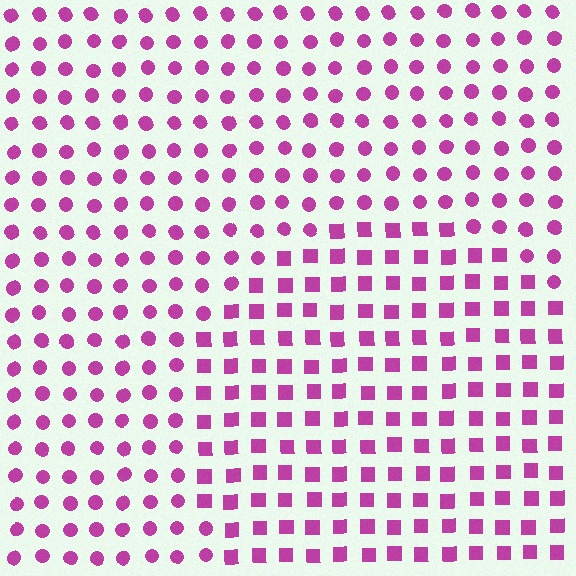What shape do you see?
I see a circle.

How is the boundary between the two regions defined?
The boundary is defined by a change in element shape: squares inside vs. circles outside. All elements share the same color and spacing.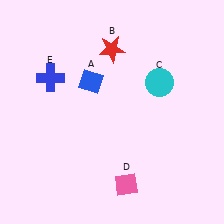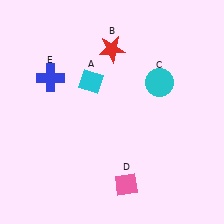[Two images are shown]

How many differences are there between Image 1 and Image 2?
There is 1 difference between the two images.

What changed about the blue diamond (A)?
In Image 1, A is blue. In Image 2, it changed to cyan.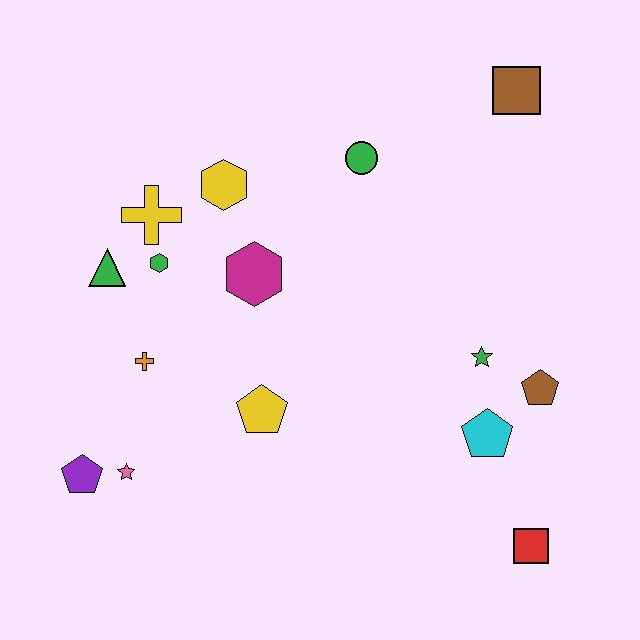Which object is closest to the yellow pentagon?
The orange cross is closest to the yellow pentagon.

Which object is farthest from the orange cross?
The brown square is farthest from the orange cross.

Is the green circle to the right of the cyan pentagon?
No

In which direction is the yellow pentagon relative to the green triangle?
The yellow pentagon is to the right of the green triangle.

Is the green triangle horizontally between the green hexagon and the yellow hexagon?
No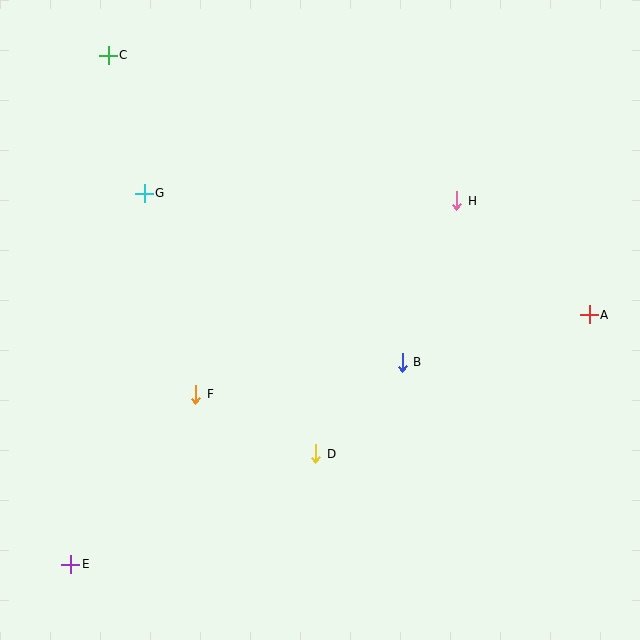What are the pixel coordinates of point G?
Point G is at (144, 193).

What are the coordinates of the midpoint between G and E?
The midpoint between G and E is at (108, 379).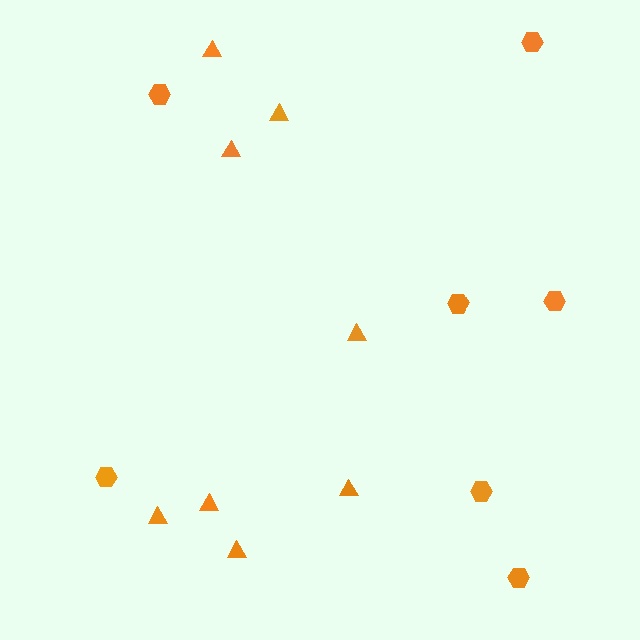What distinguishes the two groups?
There are 2 groups: one group of triangles (8) and one group of hexagons (7).